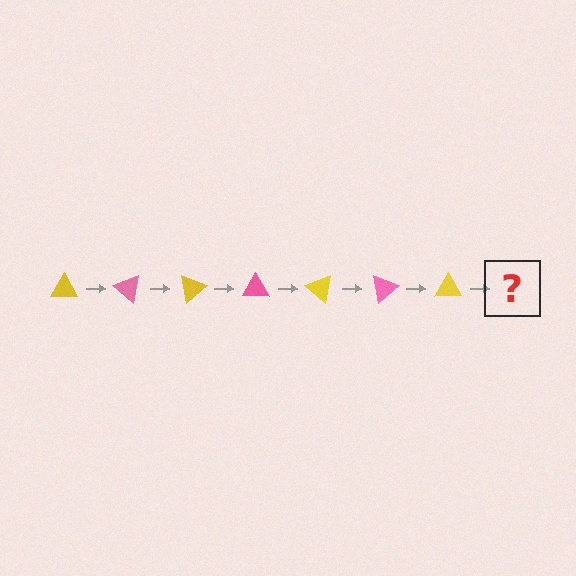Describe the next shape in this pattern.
It should be a pink triangle, rotated 280 degrees from the start.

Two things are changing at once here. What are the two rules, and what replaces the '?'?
The two rules are that it rotates 40 degrees each step and the color cycles through yellow and pink. The '?' should be a pink triangle, rotated 280 degrees from the start.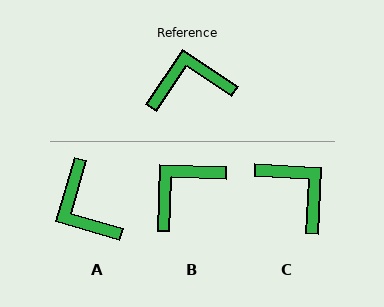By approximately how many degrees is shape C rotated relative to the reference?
Approximately 59 degrees clockwise.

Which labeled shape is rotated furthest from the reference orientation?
A, about 107 degrees away.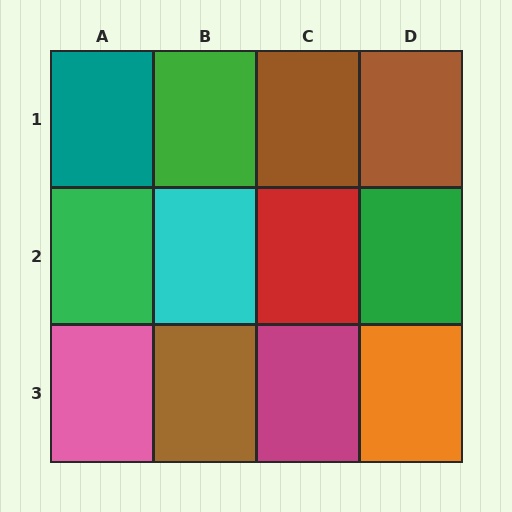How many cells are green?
3 cells are green.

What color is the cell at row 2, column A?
Green.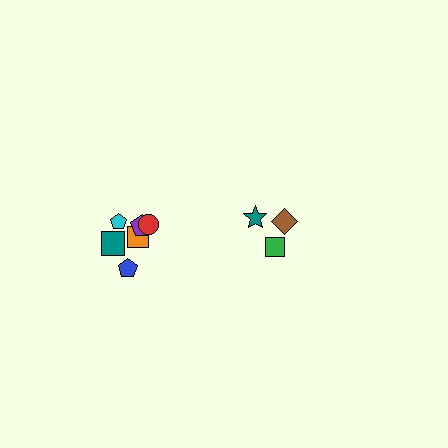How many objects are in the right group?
There are 3 objects.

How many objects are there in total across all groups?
There are 9 objects.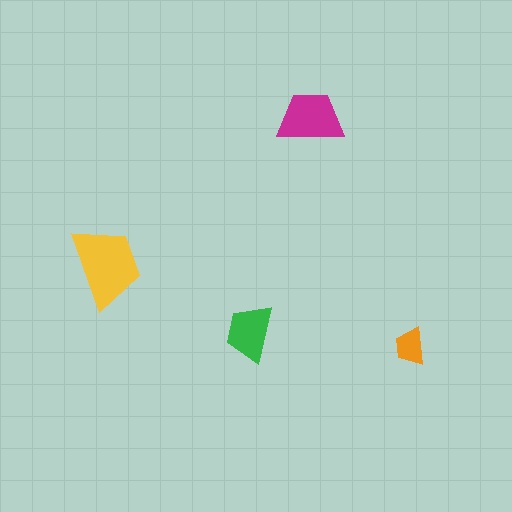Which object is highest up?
The magenta trapezoid is topmost.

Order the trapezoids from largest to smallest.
the yellow one, the magenta one, the green one, the orange one.